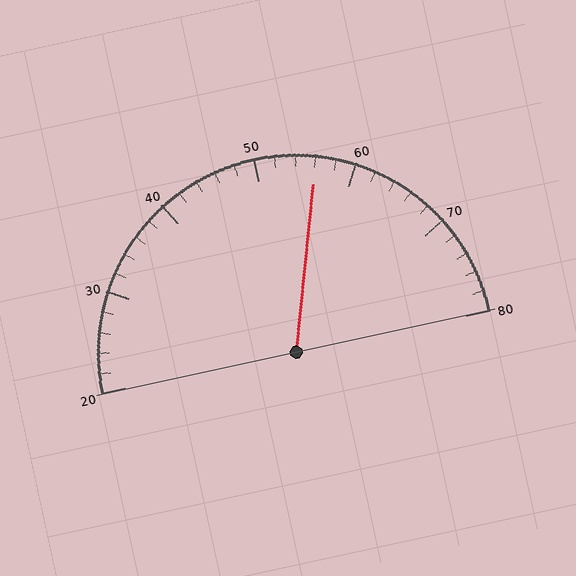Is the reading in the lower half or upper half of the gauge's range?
The reading is in the upper half of the range (20 to 80).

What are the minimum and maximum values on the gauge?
The gauge ranges from 20 to 80.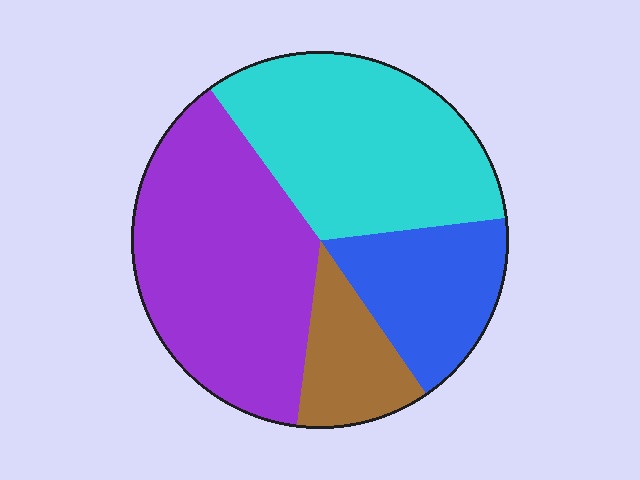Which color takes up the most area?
Purple, at roughly 40%.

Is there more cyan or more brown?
Cyan.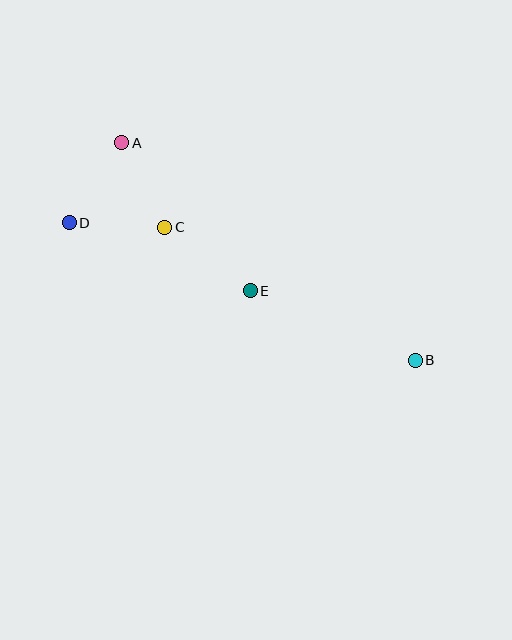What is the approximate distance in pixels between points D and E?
The distance between D and E is approximately 193 pixels.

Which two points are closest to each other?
Points A and C are closest to each other.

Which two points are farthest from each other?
Points B and D are farthest from each other.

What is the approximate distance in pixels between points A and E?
The distance between A and E is approximately 196 pixels.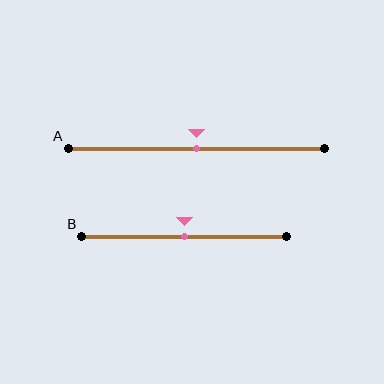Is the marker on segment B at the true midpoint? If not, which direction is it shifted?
Yes, the marker on segment B is at the true midpoint.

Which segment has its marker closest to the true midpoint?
Segment A has its marker closest to the true midpoint.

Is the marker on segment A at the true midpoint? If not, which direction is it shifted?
Yes, the marker on segment A is at the true midpoint.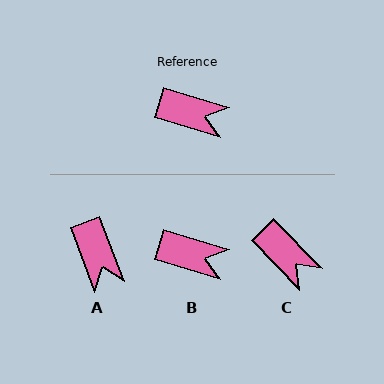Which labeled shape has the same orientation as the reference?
B.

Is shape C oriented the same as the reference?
No, it is off by about 29 degrees.